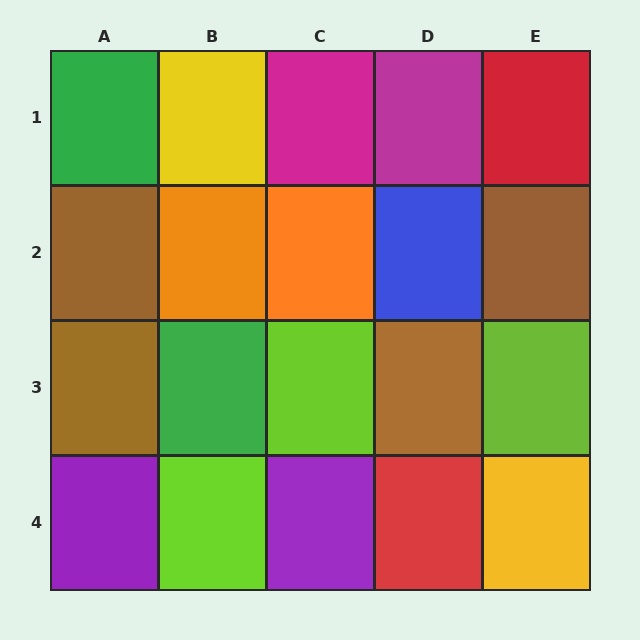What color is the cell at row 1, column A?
Green.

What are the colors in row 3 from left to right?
Brown, green, lime, brown, lime.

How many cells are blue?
1 cell is blue.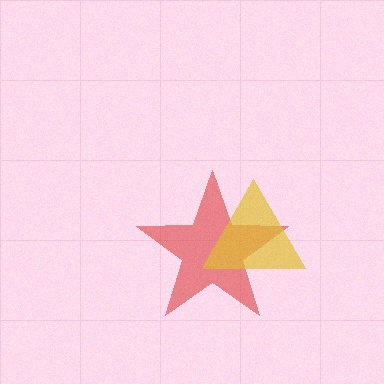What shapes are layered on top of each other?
The layered shapes are: a red star, a yellow triangle.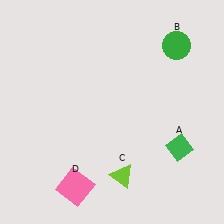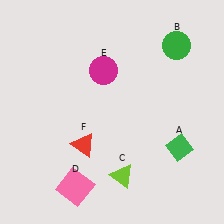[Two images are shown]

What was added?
A magenta circle (E), a red triangle (F) were added in Image 2.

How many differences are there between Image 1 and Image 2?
There are 2 differences between the two images.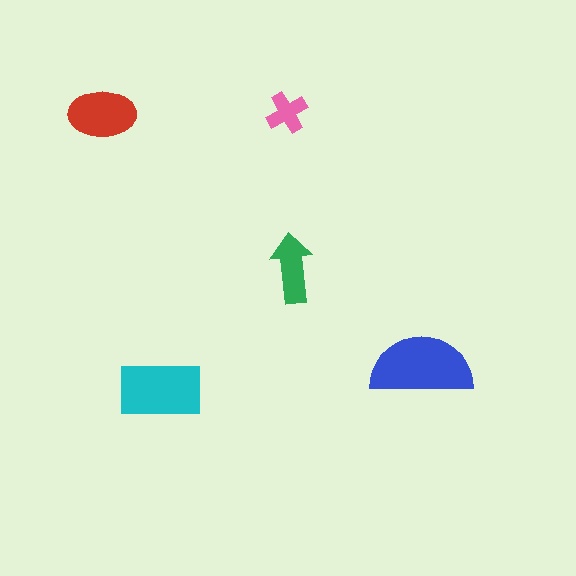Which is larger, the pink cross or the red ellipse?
The red ellipse.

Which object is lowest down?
The cyan rectangle is bottommost.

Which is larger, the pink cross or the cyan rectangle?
The cyan rectangle.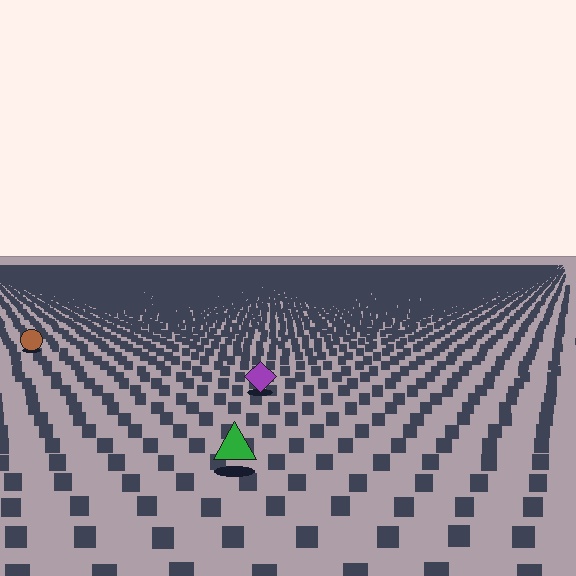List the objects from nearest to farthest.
From nearest to farthest: the green triangle, the purple diamond, the brown circle.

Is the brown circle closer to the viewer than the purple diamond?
No. The purple diamond is closer — you can tell from the texture gradient: the ground texture is coarser near it.